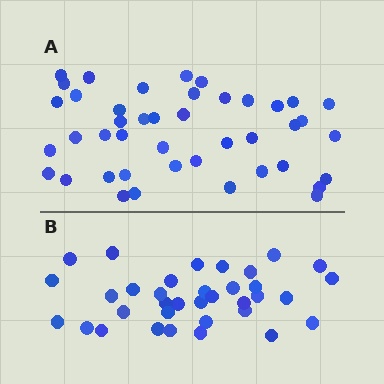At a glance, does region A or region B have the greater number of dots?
Region A (the top region) has more dots.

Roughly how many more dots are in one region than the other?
Region A has roughly 8 or so more dots than region B.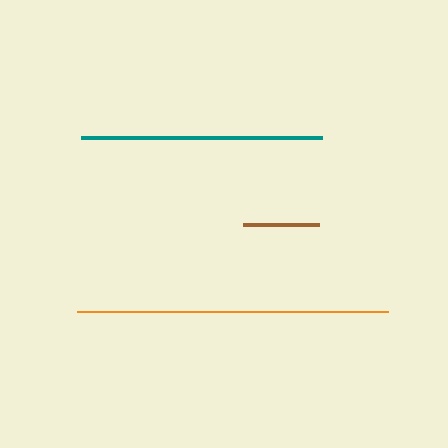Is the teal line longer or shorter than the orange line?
The orange line is longer than the teal line.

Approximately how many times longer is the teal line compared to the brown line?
The teal line is approximately 3.2 times the length of the brown line.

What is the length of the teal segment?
The teal segment is approximately 241 pixels long.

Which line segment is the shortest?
The brown line is the shortest at approximately 75 pixels.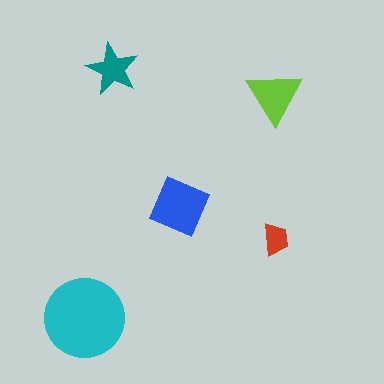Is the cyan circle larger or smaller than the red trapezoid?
Larger.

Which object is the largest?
The cyan circle.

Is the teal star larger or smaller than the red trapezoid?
Larger.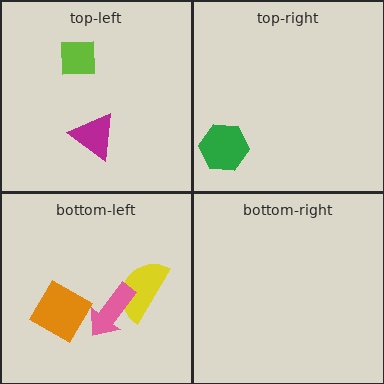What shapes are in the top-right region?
The green hexagon.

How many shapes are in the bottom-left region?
3.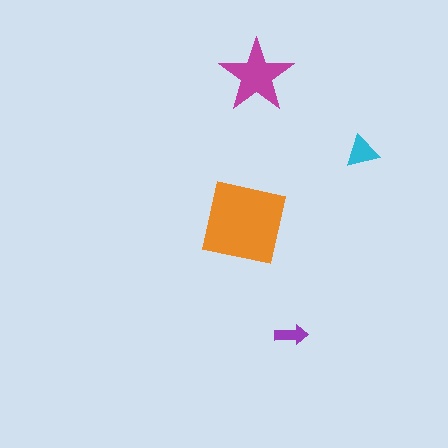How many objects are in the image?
There are 4 objects in the image.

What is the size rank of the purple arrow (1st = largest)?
4th.